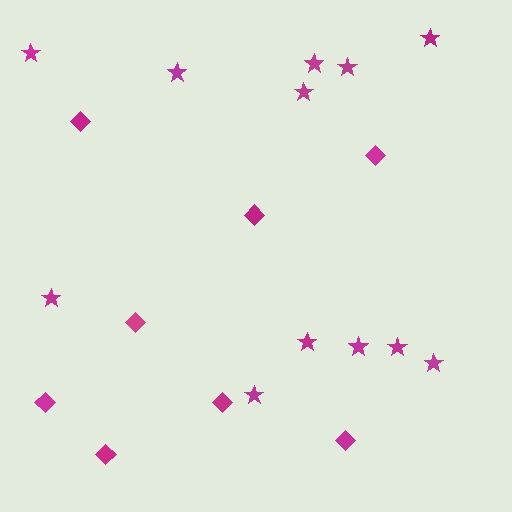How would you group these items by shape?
There are 2 groups: one group of diamonds (8) and one group of stars (12).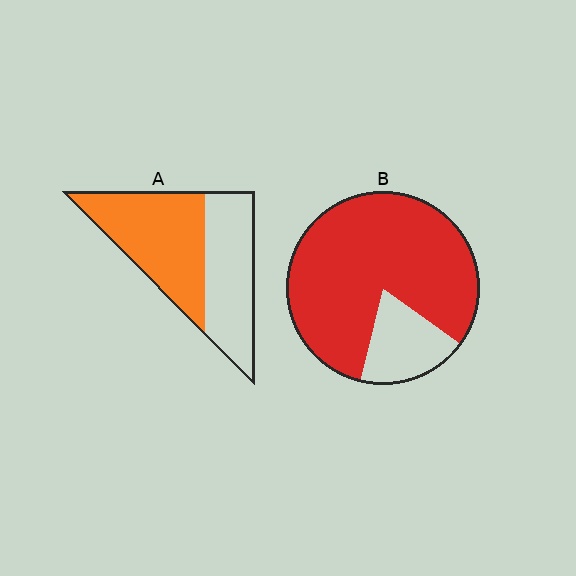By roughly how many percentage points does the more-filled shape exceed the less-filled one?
By roughly 25 percentage points (B over A).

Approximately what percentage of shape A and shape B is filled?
A is approximately 55% and B is approximately 80%.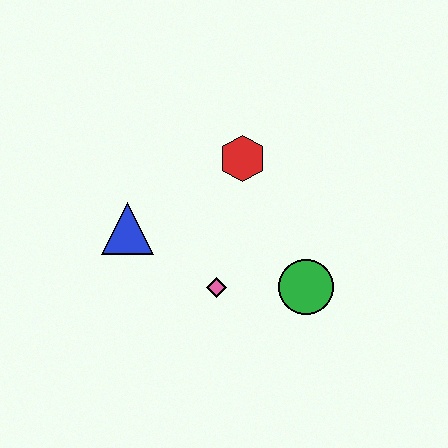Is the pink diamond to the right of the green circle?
No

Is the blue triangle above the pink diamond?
Yes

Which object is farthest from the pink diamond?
The red hexagon is farthest from the pink diamond.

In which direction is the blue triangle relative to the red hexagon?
The blue triangle is to the left of the red hexagon.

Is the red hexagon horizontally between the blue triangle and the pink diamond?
No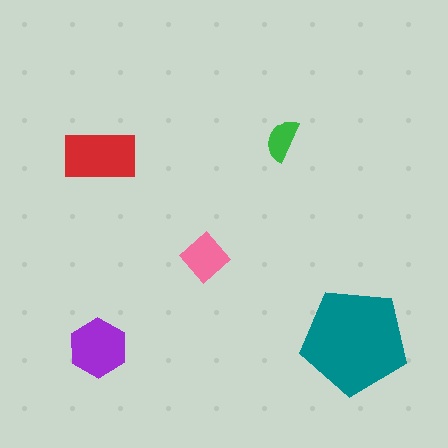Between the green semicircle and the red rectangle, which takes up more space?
The red rectangle.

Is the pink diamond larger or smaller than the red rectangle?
Smaller.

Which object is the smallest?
The green semicircle.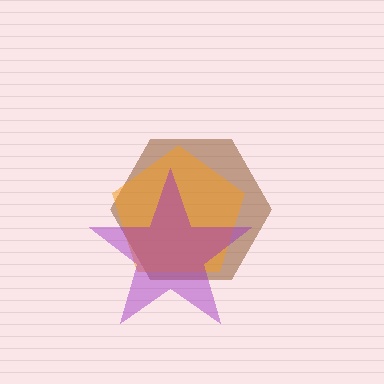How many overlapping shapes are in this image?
There are 3 overlapping shapes in the image.